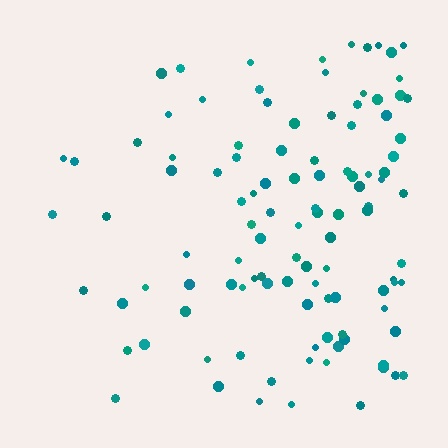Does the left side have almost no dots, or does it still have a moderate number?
Still a moderate number, just noticeably fewer than the right.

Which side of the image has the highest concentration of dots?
The right.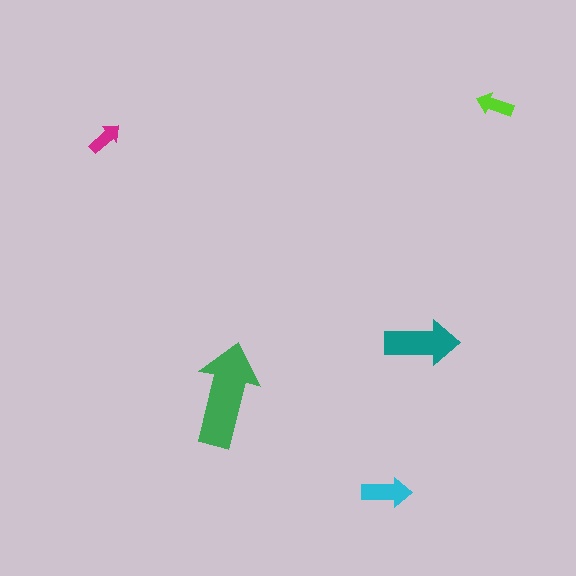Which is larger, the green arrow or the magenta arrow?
The green one.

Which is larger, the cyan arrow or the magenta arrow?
The cyan one.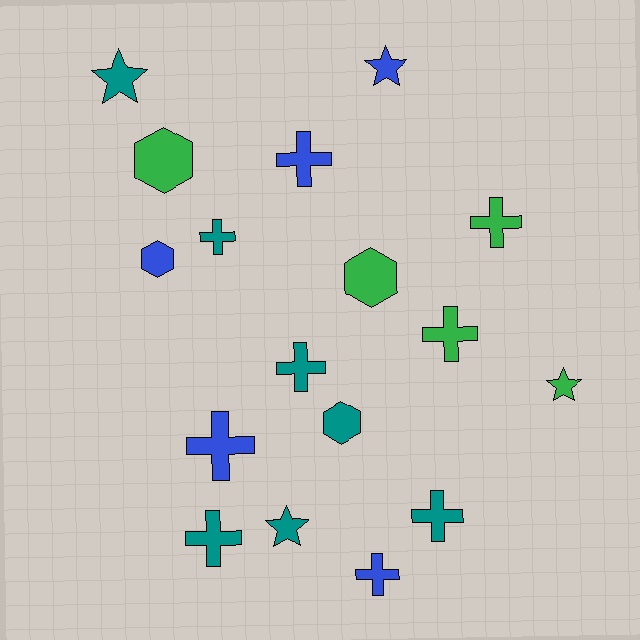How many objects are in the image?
There are 17 objects.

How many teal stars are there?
There are 2 teal stars.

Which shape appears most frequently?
Cross, with 9 objects.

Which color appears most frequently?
Teal, with 7 objects.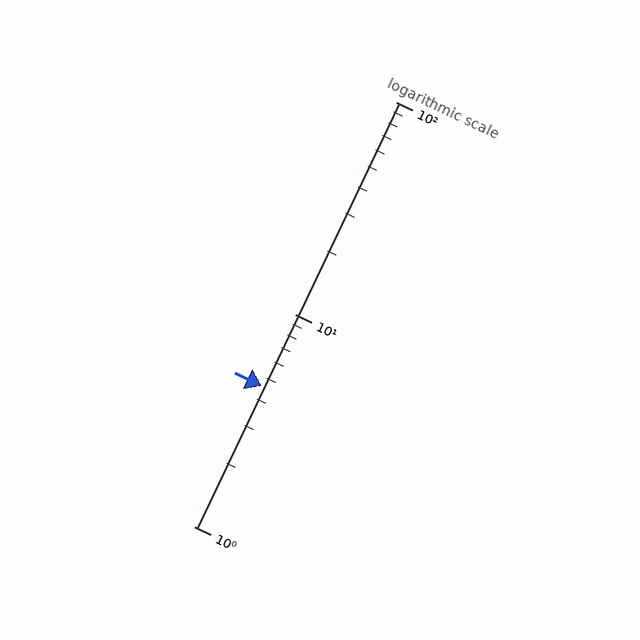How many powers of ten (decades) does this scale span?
The scale spans 2 decades, from 1 to 100.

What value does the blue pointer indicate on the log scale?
The pointer indicates approximately 4.6.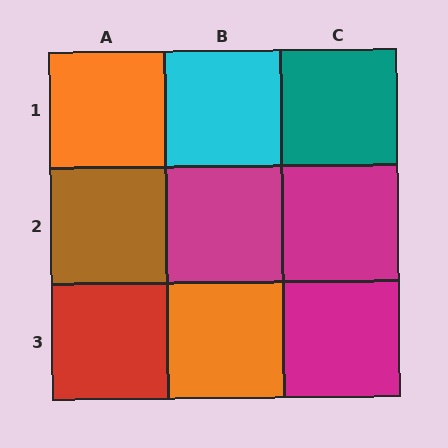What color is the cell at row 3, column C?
Magenta.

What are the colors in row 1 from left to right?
Orange, cyan, teal.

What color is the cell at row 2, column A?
Brown.